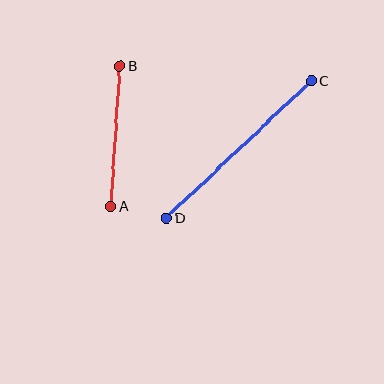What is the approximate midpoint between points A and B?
The midpoint is at approximately (116, 136) pixels.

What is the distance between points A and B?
The distance is approximately 140 pixels.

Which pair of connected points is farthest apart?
Points C and D are farthest apart.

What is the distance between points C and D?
The distance is approximately 199 pixels.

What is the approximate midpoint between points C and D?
The midpoint is at approximately (239, 150) pixels.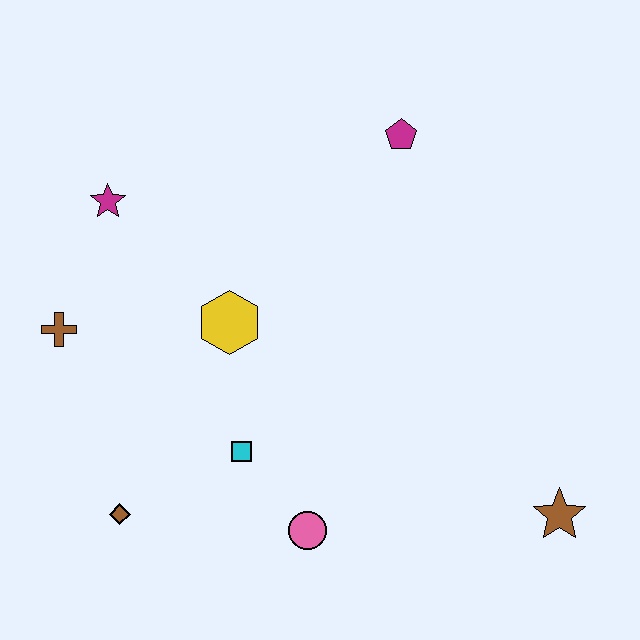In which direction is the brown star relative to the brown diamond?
The brown star is to the right of the brown diamond.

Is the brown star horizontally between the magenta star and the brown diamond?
No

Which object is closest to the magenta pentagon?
The yellow hexagon is closest to the magenta pentagon.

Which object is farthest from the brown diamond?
The magenta pentagon is farthest from the brown diamond.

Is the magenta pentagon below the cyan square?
No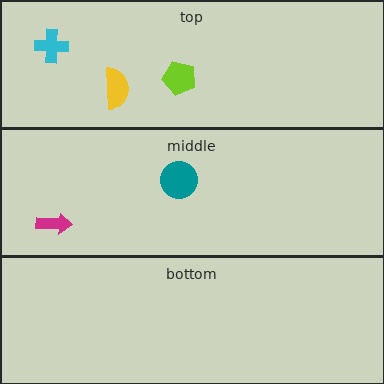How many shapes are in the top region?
3.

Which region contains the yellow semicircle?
The top region.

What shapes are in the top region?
The yellow semicircle, the lime pentagon, the cyan cross.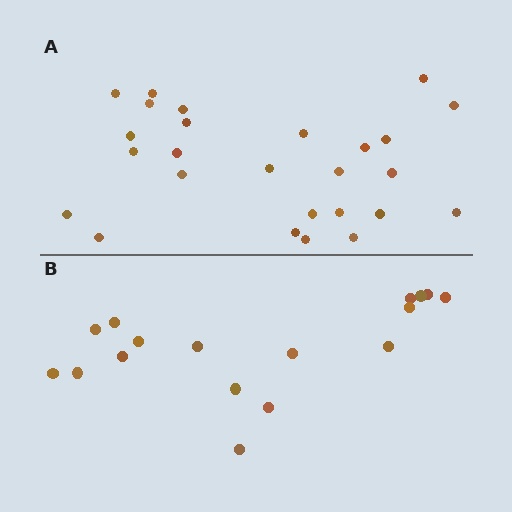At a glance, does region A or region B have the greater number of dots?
Region A (the top region) has more dots.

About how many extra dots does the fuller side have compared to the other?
Region A has roughly 8 or so more dots than region B.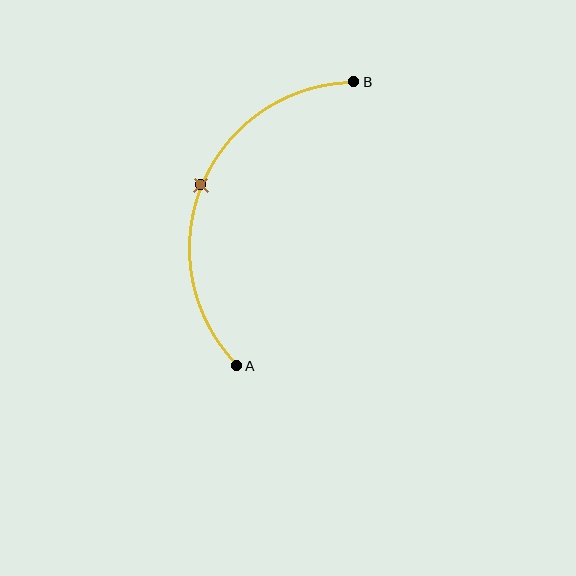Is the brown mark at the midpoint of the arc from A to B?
Yes. The brown mark lies on the arc at equal arc-length from both A and B — it is the arc midpoint.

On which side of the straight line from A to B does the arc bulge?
The arc bulges to the left of the straight line connecting A and B.